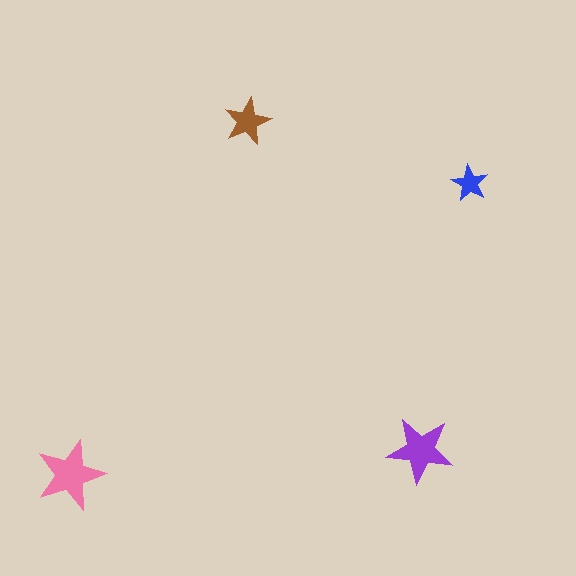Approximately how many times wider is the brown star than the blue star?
About 1.5 times wider.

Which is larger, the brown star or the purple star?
The purple one.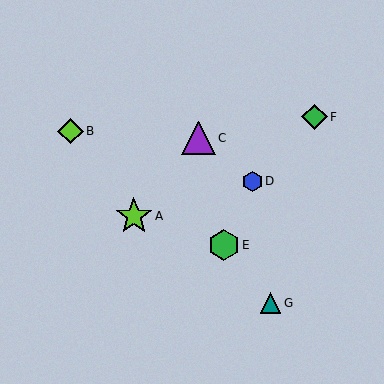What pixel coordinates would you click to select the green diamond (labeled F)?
Click at (314, 117) to select the green diamond F.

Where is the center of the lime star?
The center of the lime star is at (134, 216).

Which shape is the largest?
The lime star (labeled A) is the largest.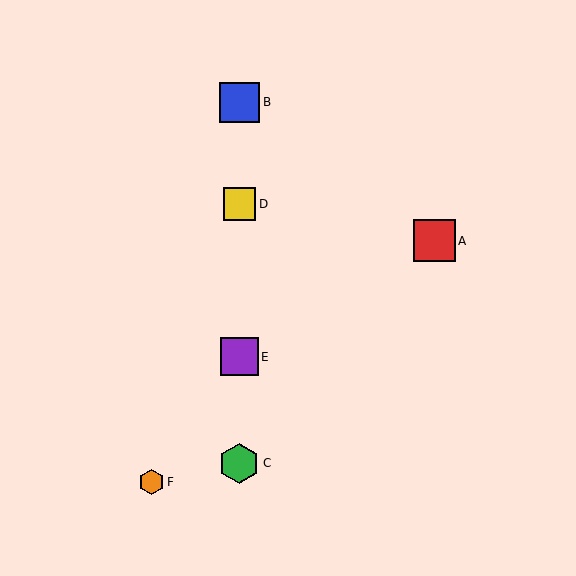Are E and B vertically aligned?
Yes, both are at x≈239.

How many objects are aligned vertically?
4 objects (B, C, D, E) are aligned vertically.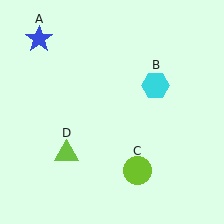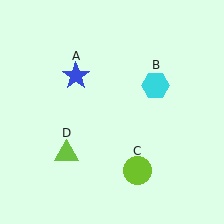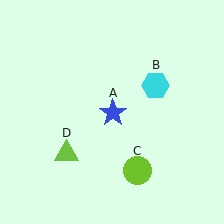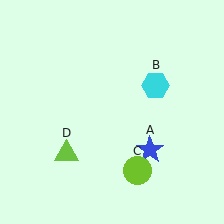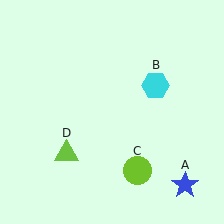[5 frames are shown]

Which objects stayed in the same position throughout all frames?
Cyan hexagon (object B) and lime circle (object C) and lime triangle (object D) remained stationary.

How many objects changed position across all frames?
1 object changed position: blue star (object A).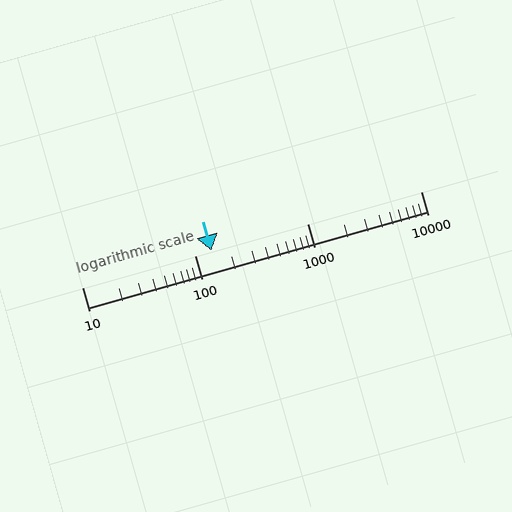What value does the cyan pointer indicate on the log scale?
The pointer indicates approximately 140.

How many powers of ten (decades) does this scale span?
The scale spans 3 decades, from 10 to 10000.